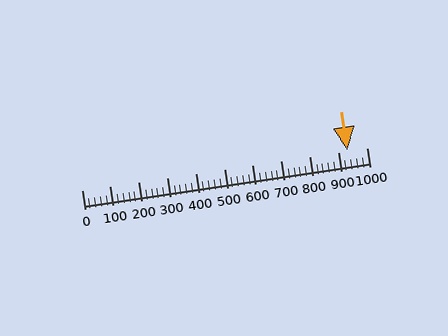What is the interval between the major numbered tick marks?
The major tick marks are spaced 100 units apart.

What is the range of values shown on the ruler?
The ruler shows values from 0 to 1000.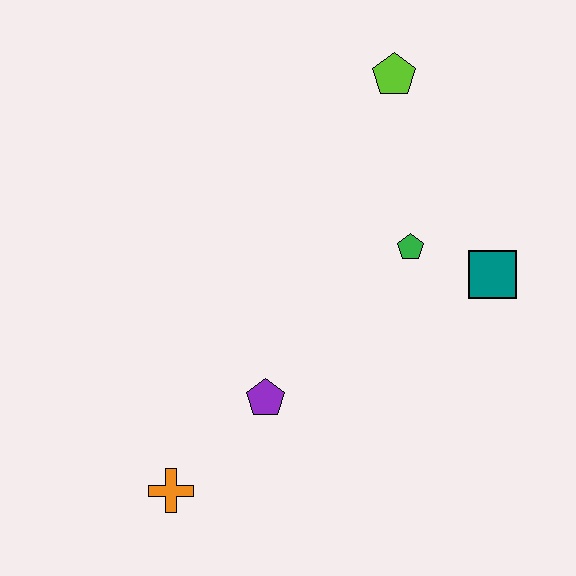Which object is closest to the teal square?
The green pentagon is closest to the teal square.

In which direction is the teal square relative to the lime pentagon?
The teal square is below the lime pentagon.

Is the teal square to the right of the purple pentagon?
Yes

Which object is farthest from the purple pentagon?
The lime pentagon is farthest from the purple pentagon.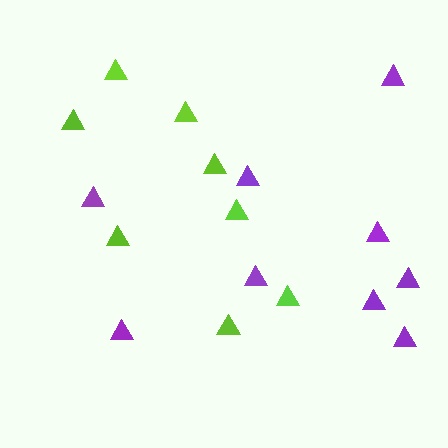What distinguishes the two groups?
There are 2 groups: one group of purple triangles (9) and one group of lime triangles (8).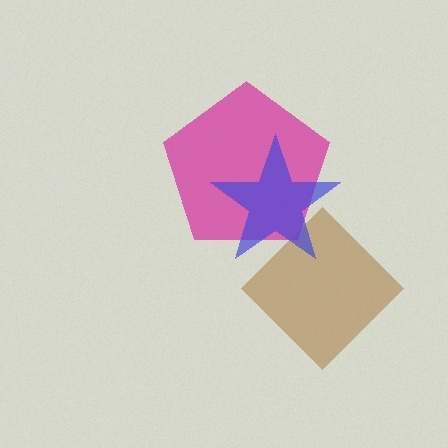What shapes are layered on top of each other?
The layered shapes are: a brown diamond, a magenta pentagon, a blue star.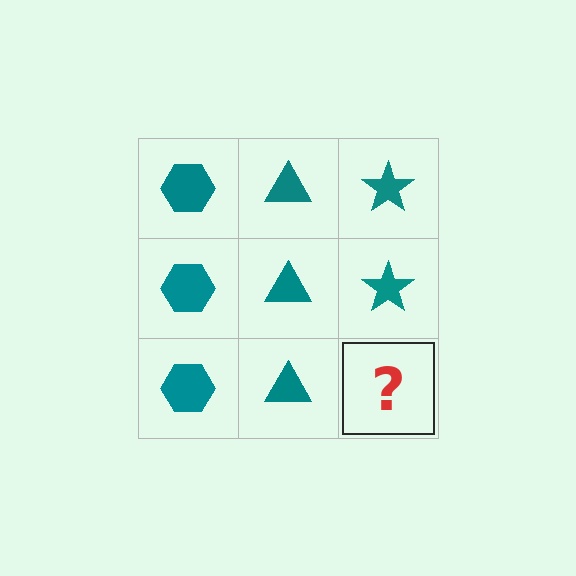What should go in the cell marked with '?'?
The missing cell should contain a teal star.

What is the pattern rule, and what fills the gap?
The rule is that each column has a consistent shape. The gap should be filled with a teal star.